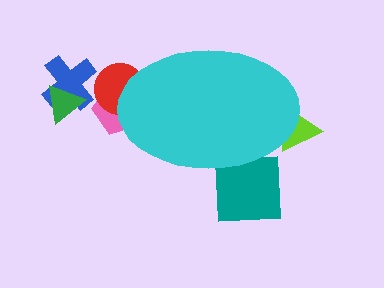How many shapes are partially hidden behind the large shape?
4 shapes are partially hidden.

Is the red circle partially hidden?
Yes, the red circle is partially hidden behind the cyan ellipse.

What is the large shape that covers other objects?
A cyan ellipse.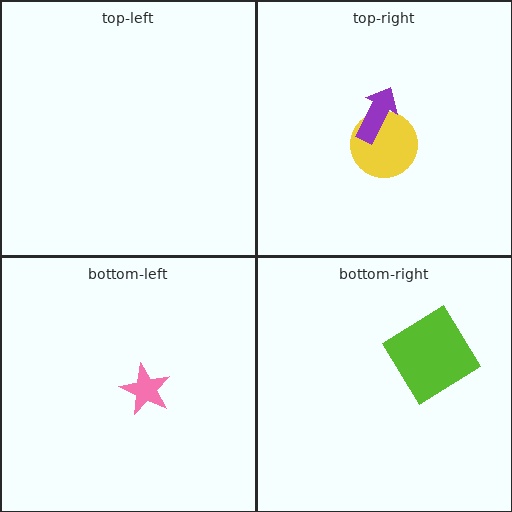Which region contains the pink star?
The bottom-left region.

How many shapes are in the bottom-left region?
1.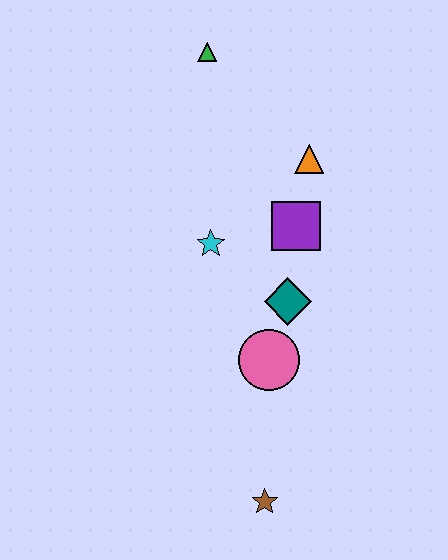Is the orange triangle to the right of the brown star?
Yes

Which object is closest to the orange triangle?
The purple square is closest to the orange triangle.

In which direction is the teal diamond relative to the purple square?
The teal diamond is below the purple square.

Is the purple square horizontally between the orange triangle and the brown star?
Yes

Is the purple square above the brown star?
Yes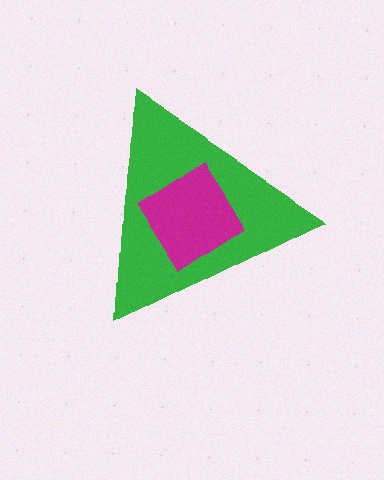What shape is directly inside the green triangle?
The magenta diamond.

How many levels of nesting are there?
2.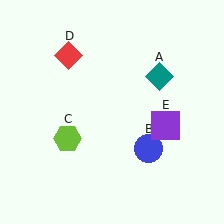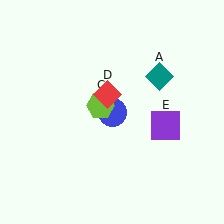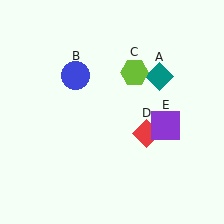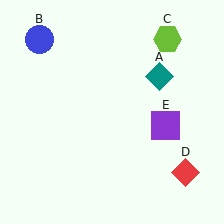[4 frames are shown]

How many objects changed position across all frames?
3 objects changed position: blue circle (object B), lime hexagon (object C), red diamond (object D).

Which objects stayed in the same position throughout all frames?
Teal diamond (object A) and purple square (object E) remained stationary.